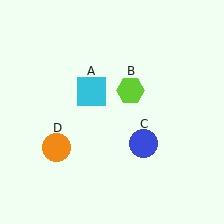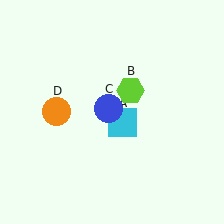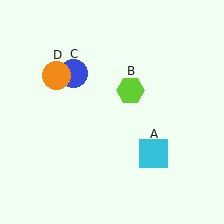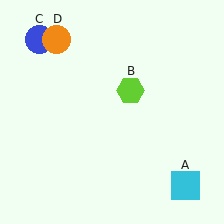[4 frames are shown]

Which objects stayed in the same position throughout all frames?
Lime hexagon (object B) remained stationary.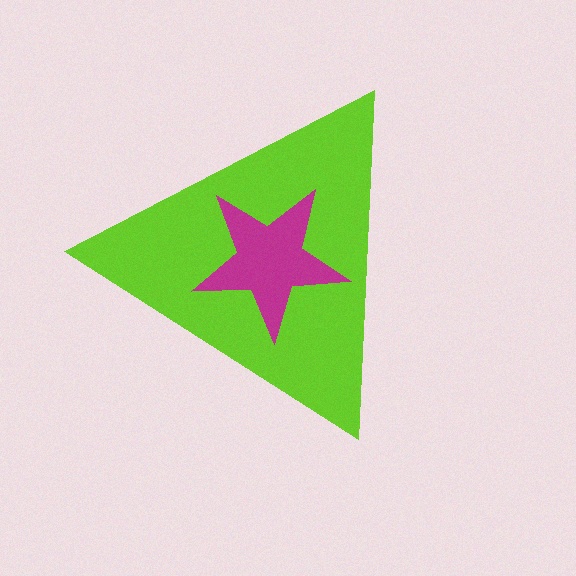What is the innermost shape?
The magenta star.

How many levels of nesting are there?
2.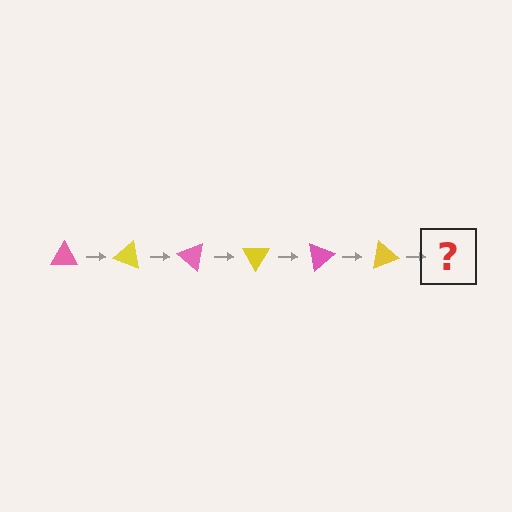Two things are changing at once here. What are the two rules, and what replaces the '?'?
The two rules are that it rotates 20 degrees each step and the color cycles through pink and yellow. The '?' should be a pink triangle, rotated 120 degrees from the start.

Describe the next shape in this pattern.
It should be a pink triangle, rotated 120 degrees from the start.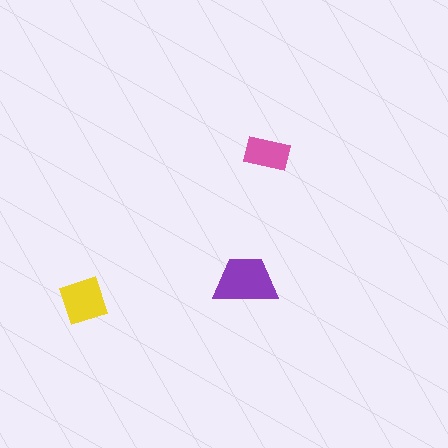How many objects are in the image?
There are 3 objects in the image.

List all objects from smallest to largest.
The pink rectangle, the yellow square, the purple trapezoid.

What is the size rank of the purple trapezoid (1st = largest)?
1st.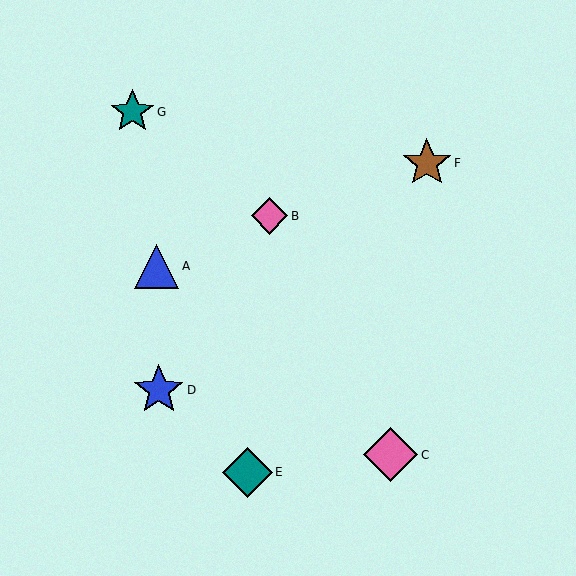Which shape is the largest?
The pink diamond (labeled C) is the largest.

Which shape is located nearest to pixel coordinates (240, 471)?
The teal diamond (labeled E) at (248, 472) is nearest to that location.